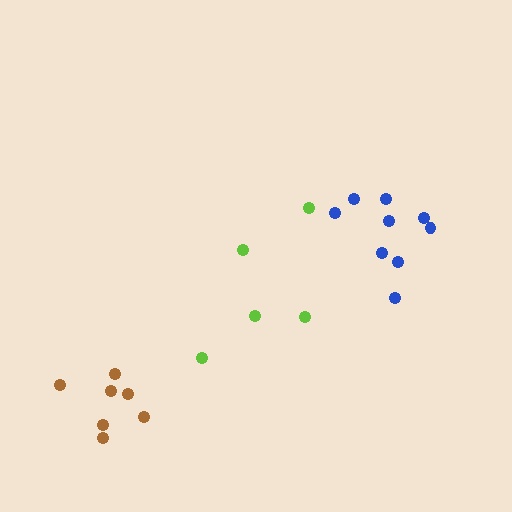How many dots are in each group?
Group 1: 9 dots, Group 2: 7 dots, Group 3: 5 dots (21 total).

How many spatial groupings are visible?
There are 3 spatial groupings.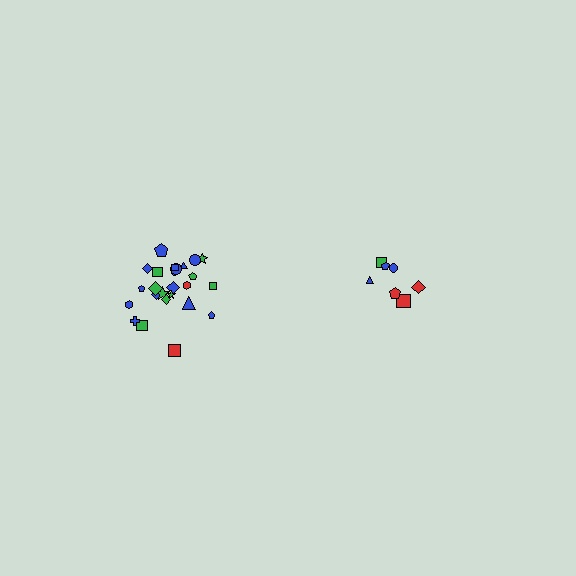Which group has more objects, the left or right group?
The left group.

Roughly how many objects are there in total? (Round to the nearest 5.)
Roughly 30 objects in total.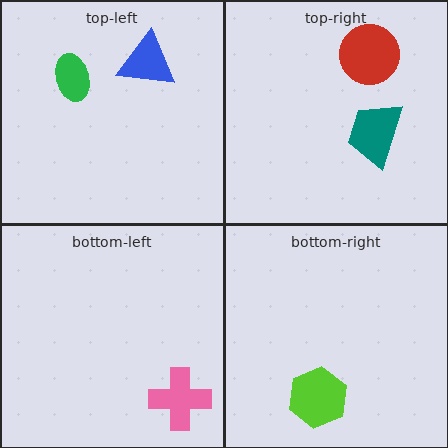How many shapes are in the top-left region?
2.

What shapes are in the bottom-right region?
The lime hexagon.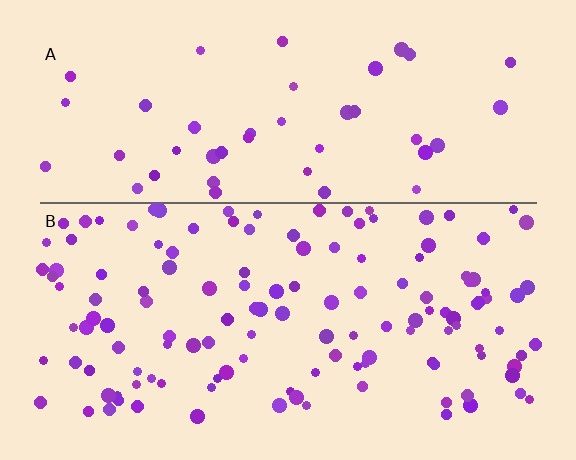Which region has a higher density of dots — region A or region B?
B (the bottom).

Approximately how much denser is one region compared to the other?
Approximately 2.8× — region B over region A.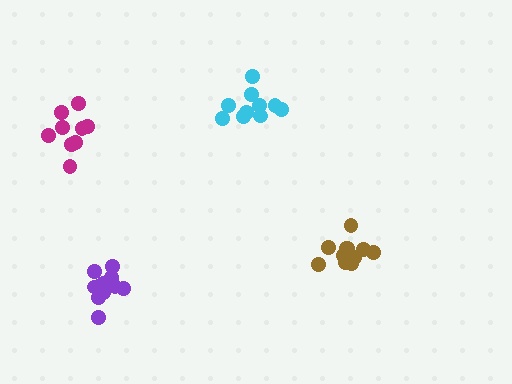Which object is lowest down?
The purple cluster is bottommost.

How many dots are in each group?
Group 1: 12 dots, Group 2: 12 dots, Group 3: 9 dots, Group 4: 10 dots (43 total).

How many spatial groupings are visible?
There are 4 spatial groupings.